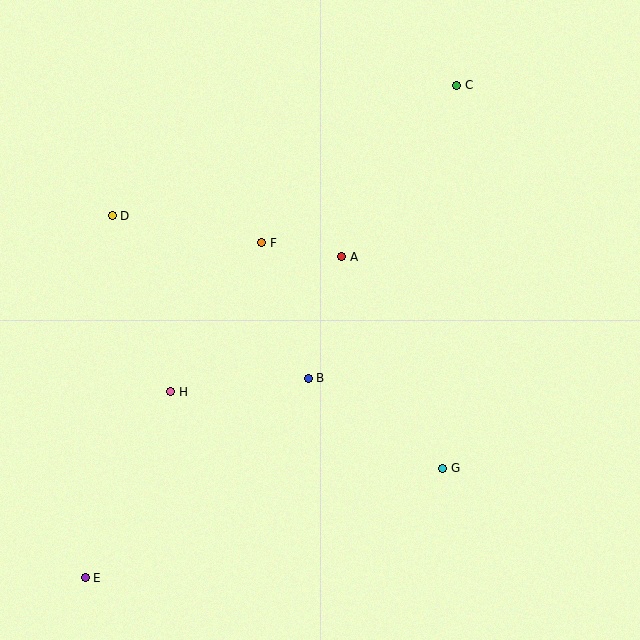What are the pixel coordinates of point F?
Point F is at (262, 243).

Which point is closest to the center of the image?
Point B at (308, 378) is closest to the center.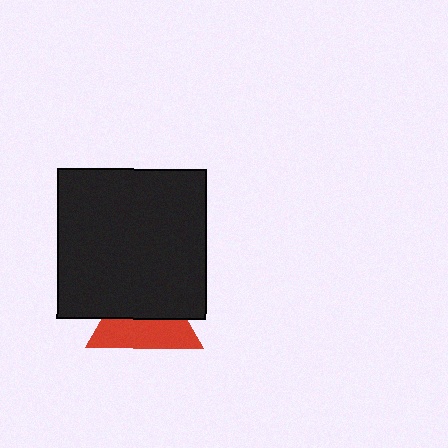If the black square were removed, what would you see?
You would see the complete red triangle.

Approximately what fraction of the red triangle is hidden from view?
Roughly 51% of the red triangle is hidden behind the black square.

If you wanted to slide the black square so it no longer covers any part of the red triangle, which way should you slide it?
Slide it up — that is the most direct way to separate the two shapes.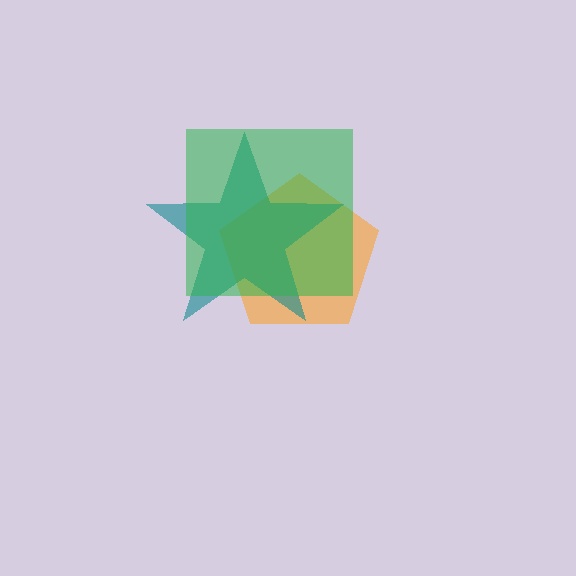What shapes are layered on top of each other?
The layered shapes are: an orange pentagon, a teal star, a green square.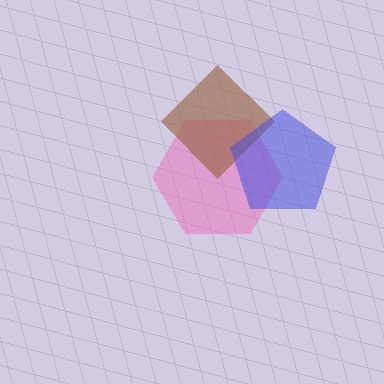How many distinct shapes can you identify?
There are 3 distinct shapes: a pink hexagon, a brown diamond, a blue pentagon.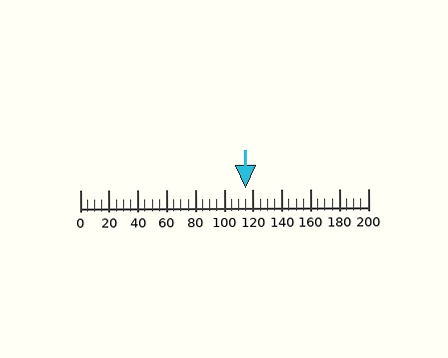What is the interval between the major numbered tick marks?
The major tick marks are spaced 20 units apart.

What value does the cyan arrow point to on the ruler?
The cyan arrow points to approximately 115.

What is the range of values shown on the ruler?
The ruler shows values from 0 to 200.